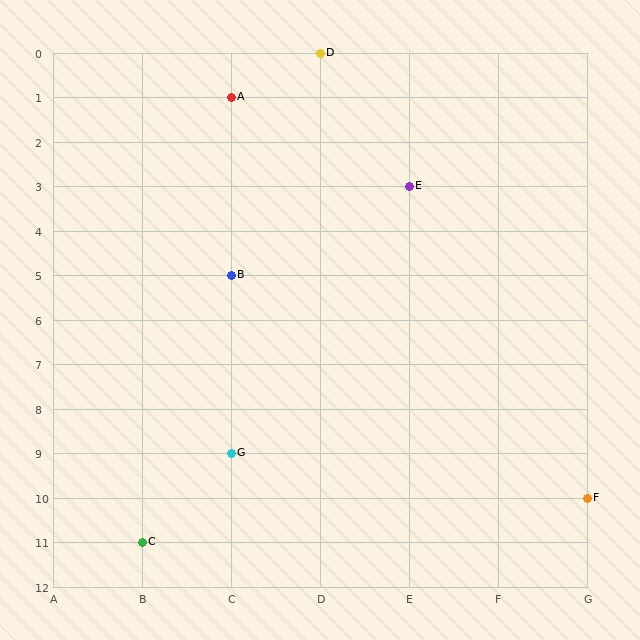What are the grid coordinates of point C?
Point C is at grid coordinates (B, 11).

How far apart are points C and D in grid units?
Points C and D are 2 columns and 11 rows apart (about 11.2 grid units diagonally).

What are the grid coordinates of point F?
Point F is at grid coordinates (G, 10).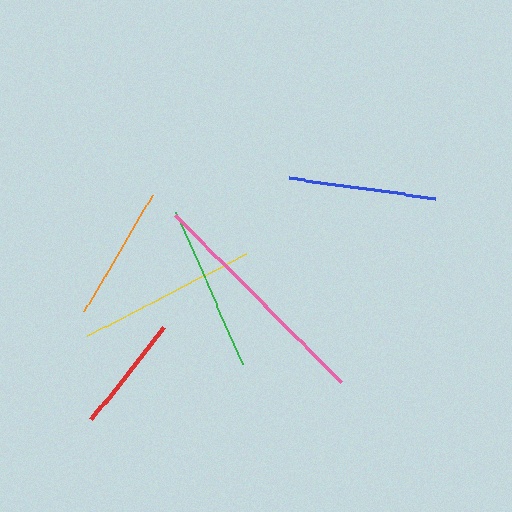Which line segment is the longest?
The pink line is the longest at approximately 234 pixels.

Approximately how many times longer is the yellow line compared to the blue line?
The yellow line is approximately 1.2 times the length of the blue line.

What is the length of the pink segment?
The pink segment is approximately 234 pixels long.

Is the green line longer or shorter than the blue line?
The green line is longer than the blue line.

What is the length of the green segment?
The green segment is approximately 165 pixels long.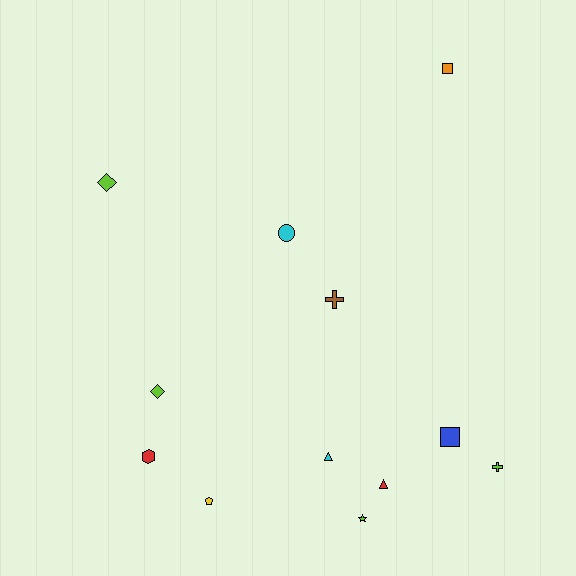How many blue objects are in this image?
There is 1 blue object.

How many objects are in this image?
There are 12 objects.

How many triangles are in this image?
There are 2 triangles.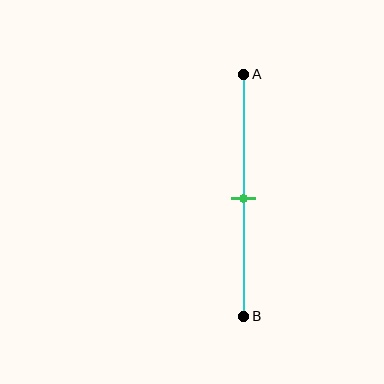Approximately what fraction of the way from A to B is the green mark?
The green mark is approximately 50% of the way from A to B.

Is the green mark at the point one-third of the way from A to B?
No, the mark is at about 50% from A, not at the 33% one-third point.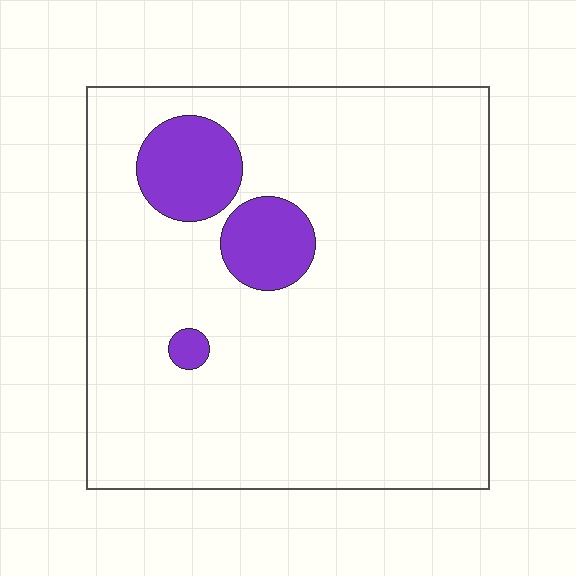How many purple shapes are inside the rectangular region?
3.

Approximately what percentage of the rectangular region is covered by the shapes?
Approximately 10%.